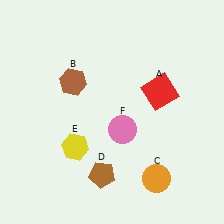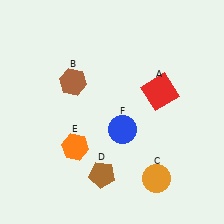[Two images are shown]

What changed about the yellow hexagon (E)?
In Image 1, E is yellow. In Image 2, it changed to orange.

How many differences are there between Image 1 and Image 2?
There are 2 differences between the two images.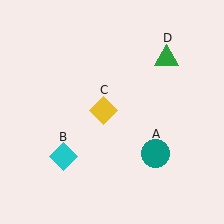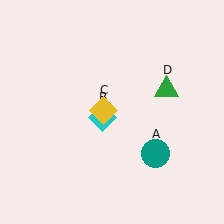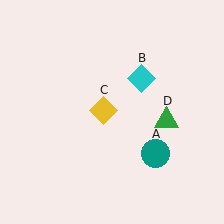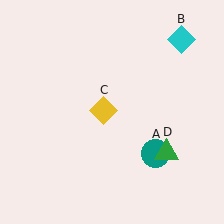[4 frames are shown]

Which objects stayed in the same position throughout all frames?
Teal circle (object A) and yellow diamond (object C) remained stationary.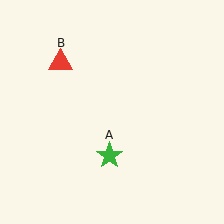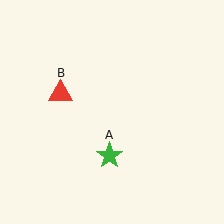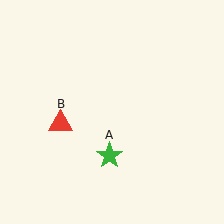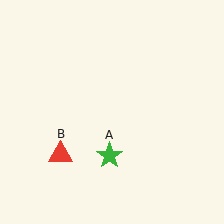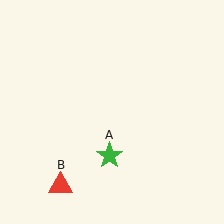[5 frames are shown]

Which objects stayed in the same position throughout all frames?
Green star (object A) remained stationary.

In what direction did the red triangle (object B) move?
The red triangle (object B) moved down.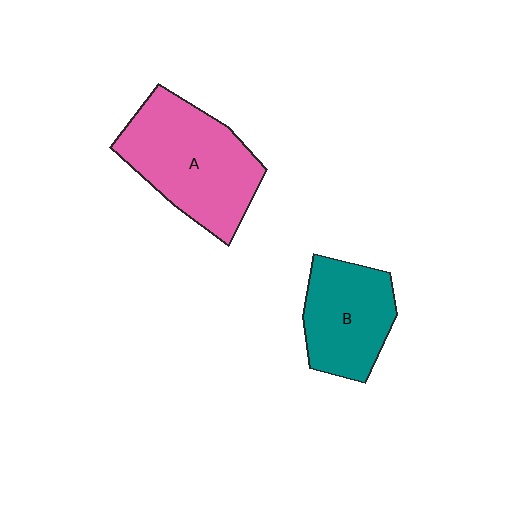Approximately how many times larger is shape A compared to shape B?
Approximately 1.4 times.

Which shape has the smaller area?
Shape B (teal).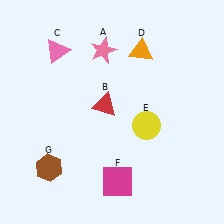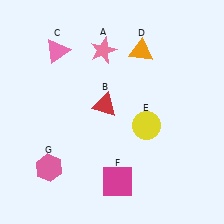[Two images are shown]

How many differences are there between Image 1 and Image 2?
There is 1 difference between the two images.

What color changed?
The hexagon (G) changed from brown in Image 1 to pink in Image 2.